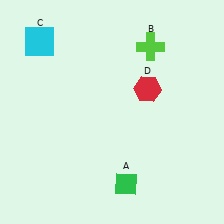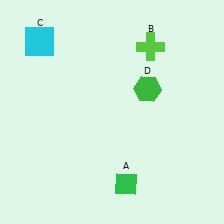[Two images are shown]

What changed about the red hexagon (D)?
In Image 1, D is red. In Image 2, it changed to green.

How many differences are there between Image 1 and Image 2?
There is 1 difference between the two images.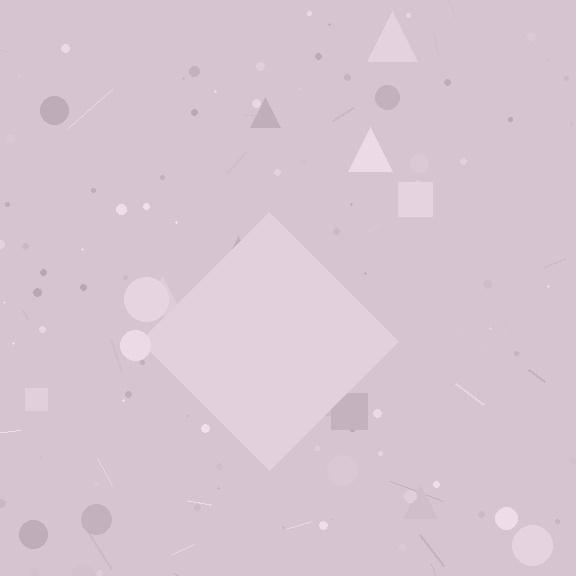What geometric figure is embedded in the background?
A diamond is embedded in the background.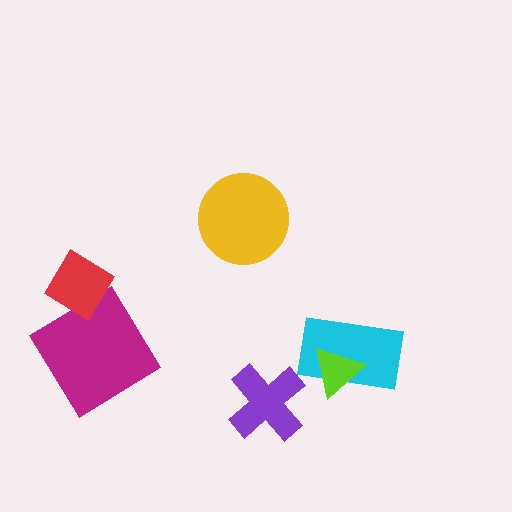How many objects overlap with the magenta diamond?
0 objects overlap with the magenta diamond.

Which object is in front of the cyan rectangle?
The lime triangle is in front of the cyan rectangle.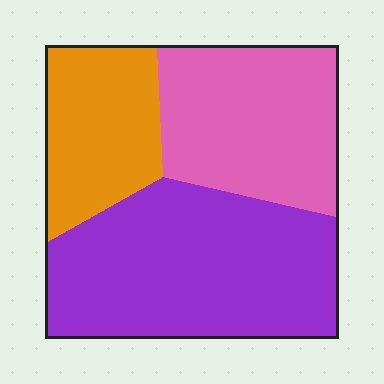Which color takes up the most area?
Purple, at roughly 45%.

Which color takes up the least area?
Orange, at roughly 20%.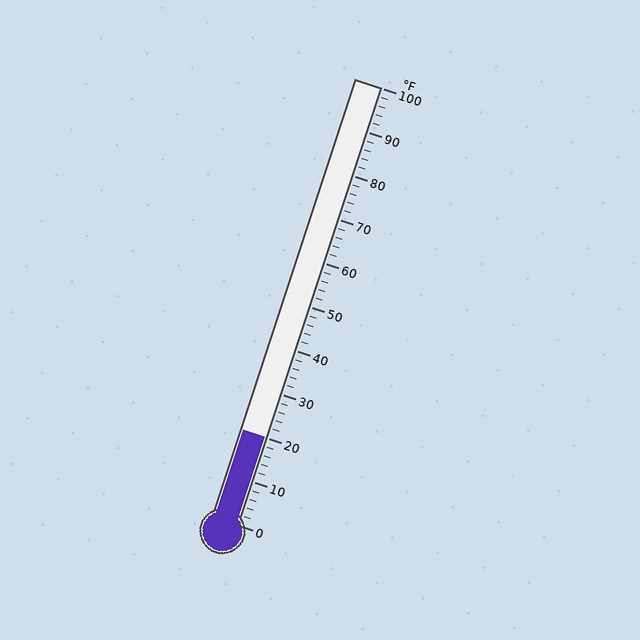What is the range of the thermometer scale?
The thermometer scale ranges from 0°F to 100°F.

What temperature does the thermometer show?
The thermometer shows approximately 20°F.